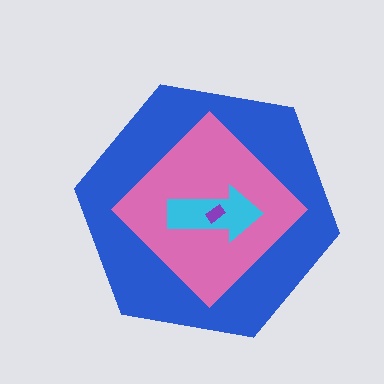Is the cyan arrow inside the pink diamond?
Yes.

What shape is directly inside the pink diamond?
The cyan arrow.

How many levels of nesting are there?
4.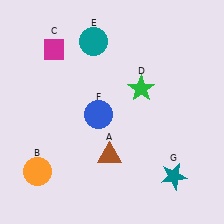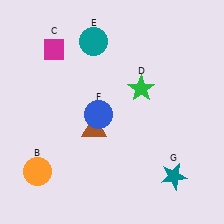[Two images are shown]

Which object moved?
The brown triangle (A) moved up.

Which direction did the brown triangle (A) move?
The brown triangle (A) moved up.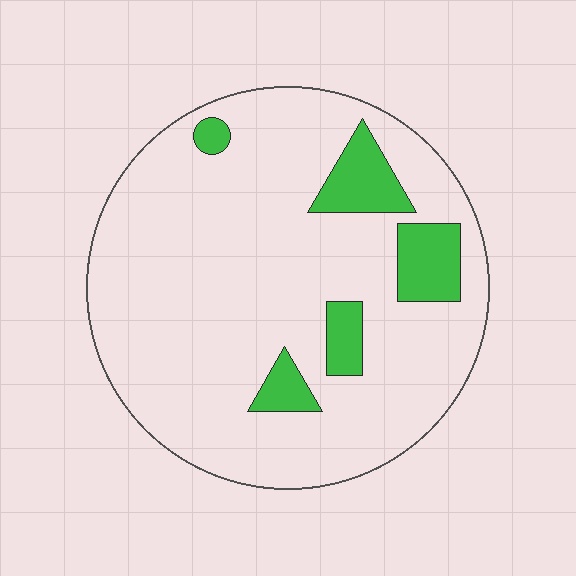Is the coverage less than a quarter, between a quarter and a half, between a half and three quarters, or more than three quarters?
Less than a quarter.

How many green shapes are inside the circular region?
5.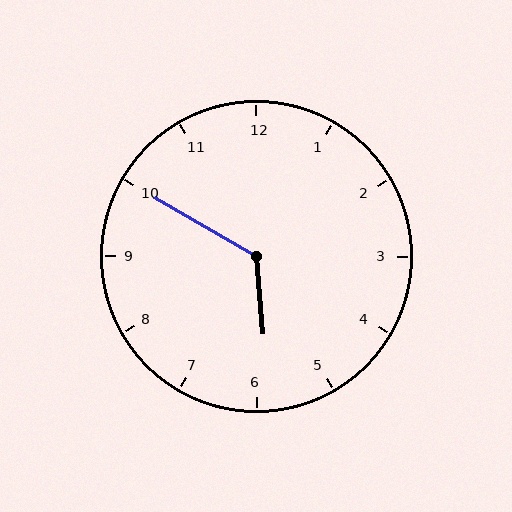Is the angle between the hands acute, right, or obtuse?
It is obtuse.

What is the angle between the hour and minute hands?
Approximately 125 degrees.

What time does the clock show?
5:50.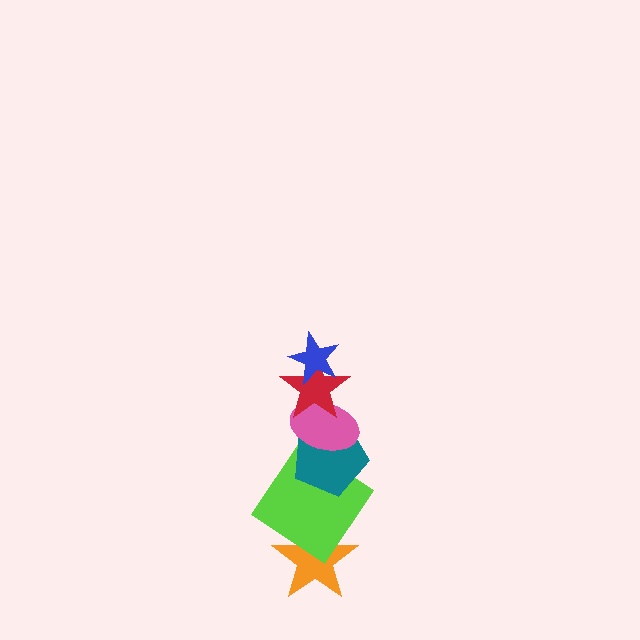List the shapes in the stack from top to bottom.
From top to bottom: the blue star, the red star, the pink ellipse, the teal pentagon, the lime diamond, the orange star.